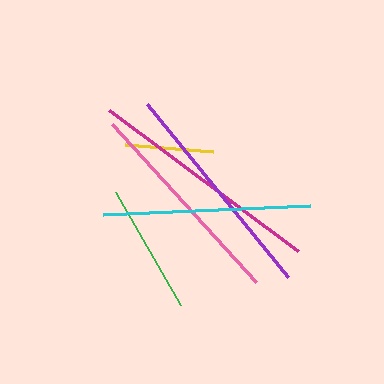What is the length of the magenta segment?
The magenta segment is approximately 236 pixels long.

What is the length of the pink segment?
The pink segment is approximately 213 pixels long.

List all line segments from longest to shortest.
From longest to shortest: magenta, purple, pink, cyan, green, yellow.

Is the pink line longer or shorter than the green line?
The pink line is longer than the green line.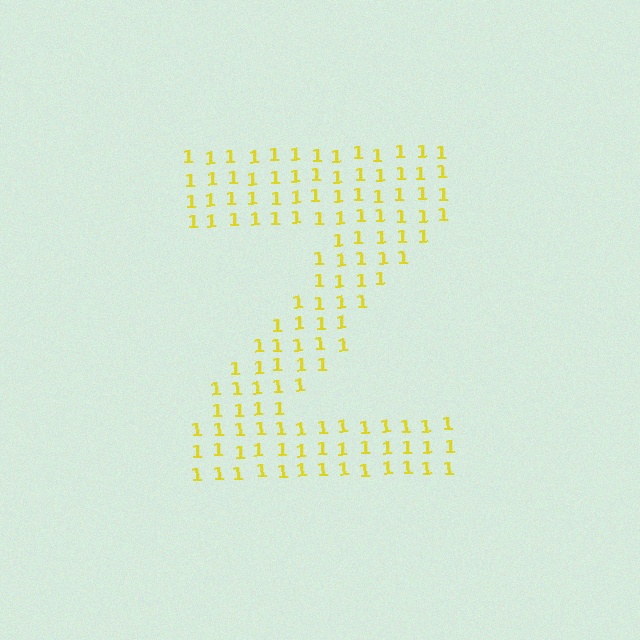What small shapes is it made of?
It is made of small digit 1's.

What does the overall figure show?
The overall figure shows the letter Z.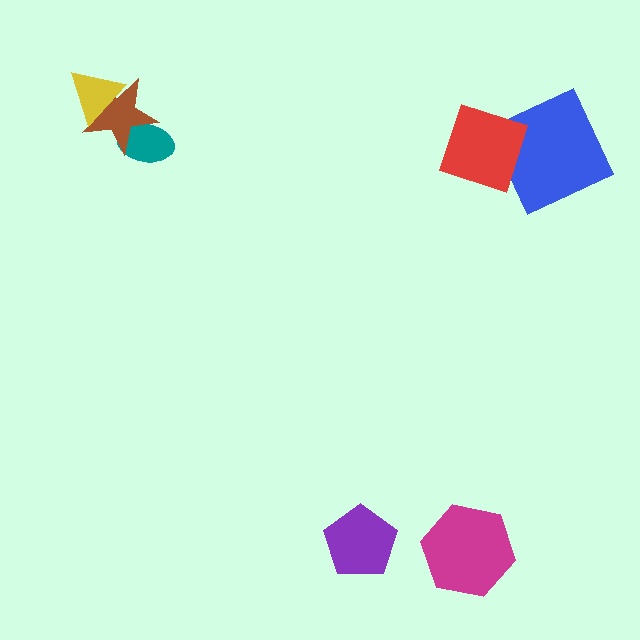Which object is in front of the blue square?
The red square is in front of the blue square.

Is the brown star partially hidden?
Yes, it is partially covered by another shape.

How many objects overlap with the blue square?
1 object overlaps with the blue square.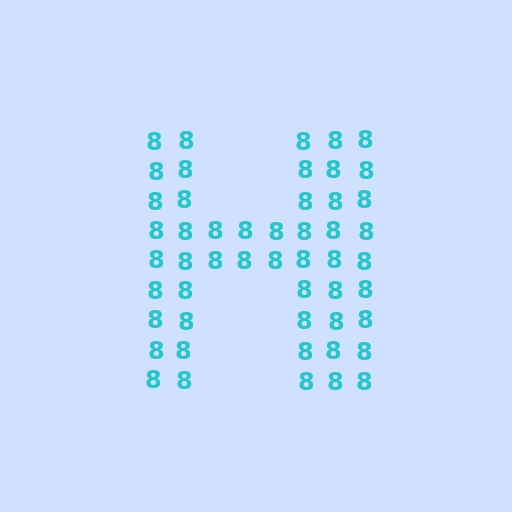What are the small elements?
The small elements are digit 8's.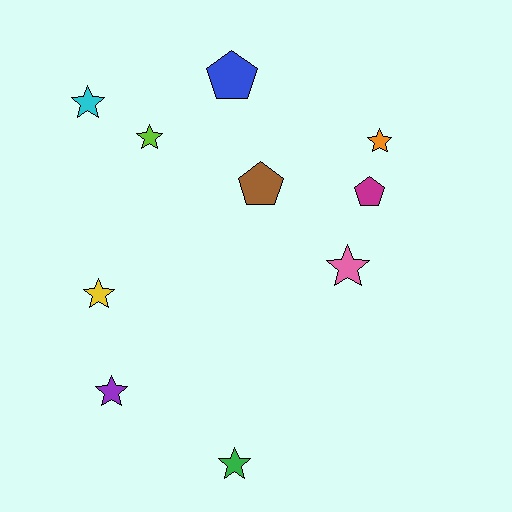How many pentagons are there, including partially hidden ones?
There are 3 pentagons.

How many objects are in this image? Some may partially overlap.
There are 10 objects.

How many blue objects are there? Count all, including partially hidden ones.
There is 1 blue object.